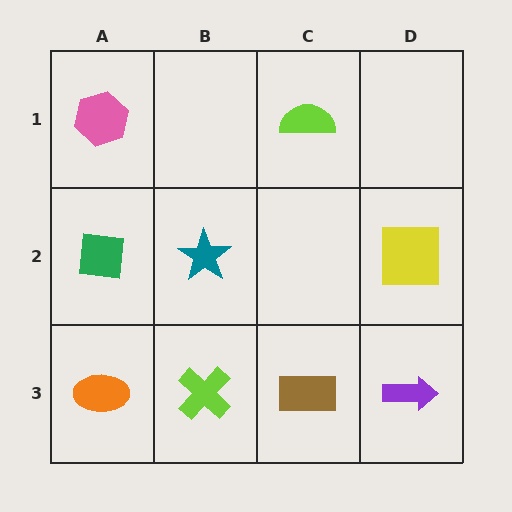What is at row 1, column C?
A lime semicircle.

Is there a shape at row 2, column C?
No, that cell is empty.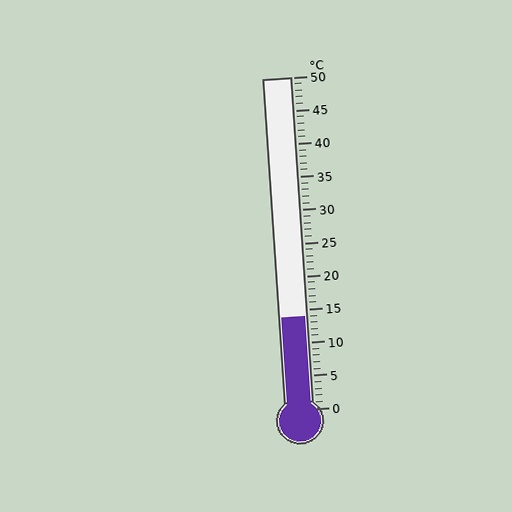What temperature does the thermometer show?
The thermometer shows approximately 14°C.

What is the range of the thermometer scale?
The thermometer scale ranges from 0°C to 50°C.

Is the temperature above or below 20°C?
The temperature is below 20°C.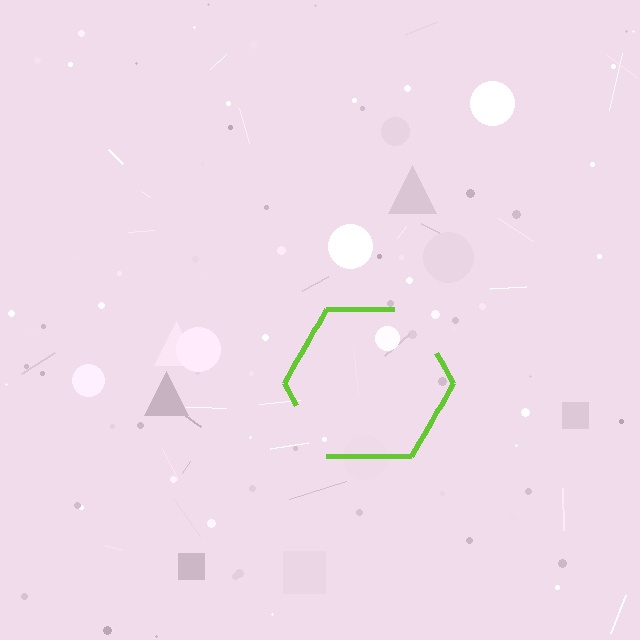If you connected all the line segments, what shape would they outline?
They would outline a hexagon.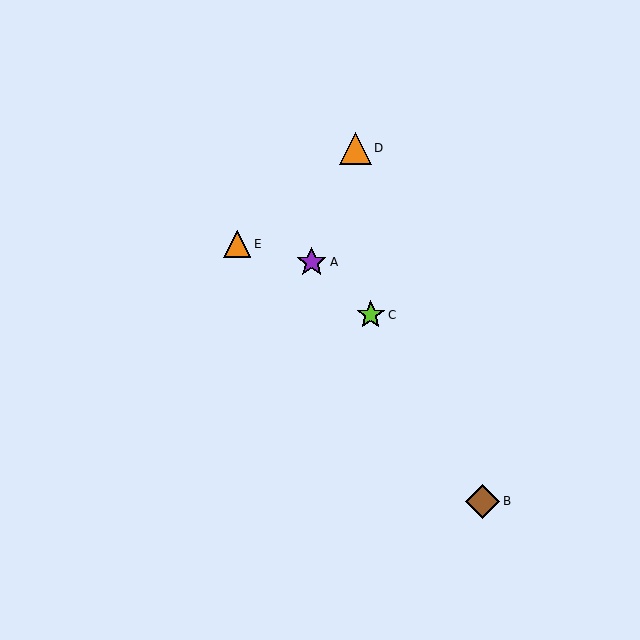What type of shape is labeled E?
Shape E is an orange triangle.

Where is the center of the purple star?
The center of the purple star is at (312, 262).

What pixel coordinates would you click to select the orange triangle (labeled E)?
Click at (237, 244) to select the orange triangle E.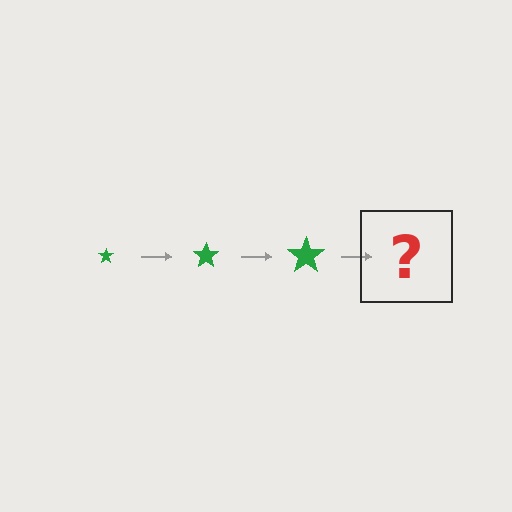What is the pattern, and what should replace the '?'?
The pattern is that the star gets progressively larger each step. The '?' should be a green star, larger than the previous one.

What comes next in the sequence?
The next element should be a green star, larger than the previous one.